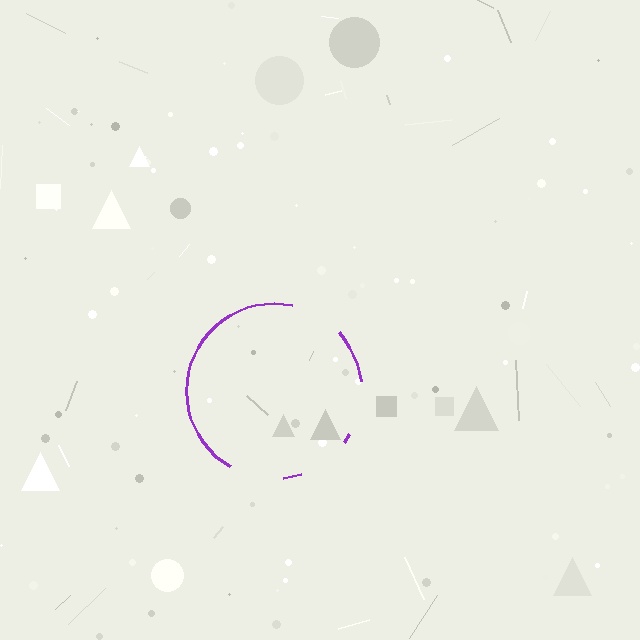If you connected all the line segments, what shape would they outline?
They would outline a circle.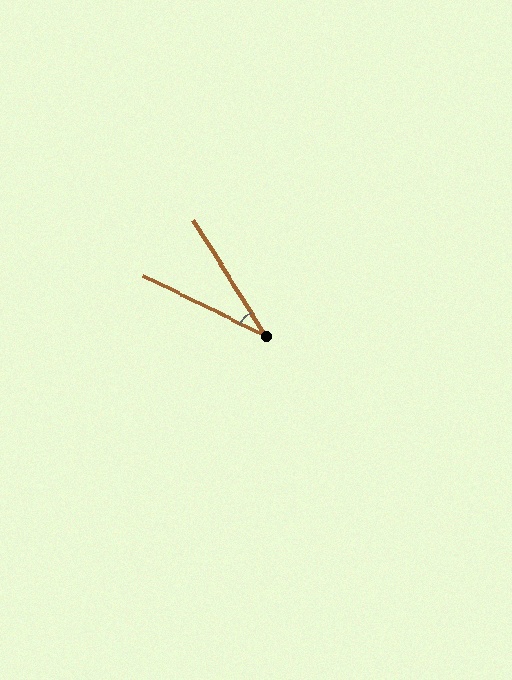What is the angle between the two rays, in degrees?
Approximately 32 degrees.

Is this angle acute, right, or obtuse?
It is acute.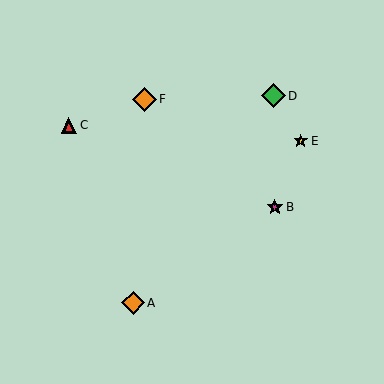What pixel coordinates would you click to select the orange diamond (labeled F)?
Click at (144, 99) to select the orange diamond F.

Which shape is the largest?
The orange diamond (labeled F) is the largest.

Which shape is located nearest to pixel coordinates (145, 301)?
The orange diamond (labeled A) at (133, 303) is nearest to that location.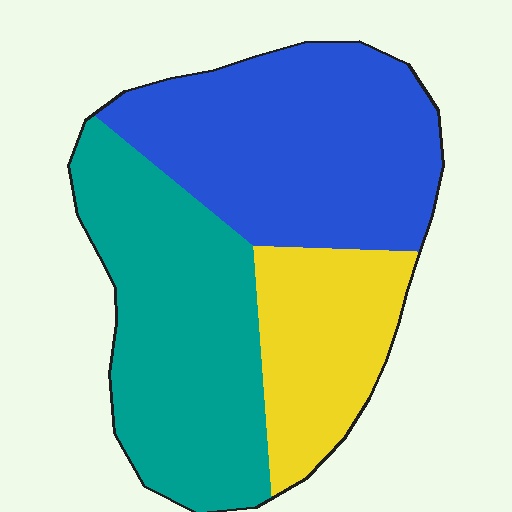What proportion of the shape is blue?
Blue takes up about two fifths (2/5) of the shape.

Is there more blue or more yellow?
Blue.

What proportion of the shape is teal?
Teal takes up about two fifths (2/5) of the shape.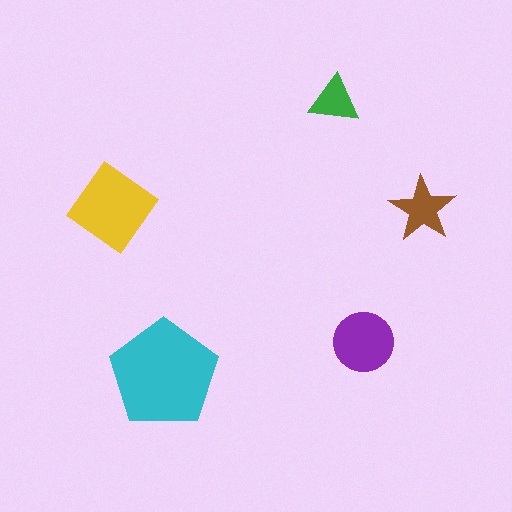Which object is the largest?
The cyan pentagon.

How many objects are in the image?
There are 5 objects in the image.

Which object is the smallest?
The green triangle.